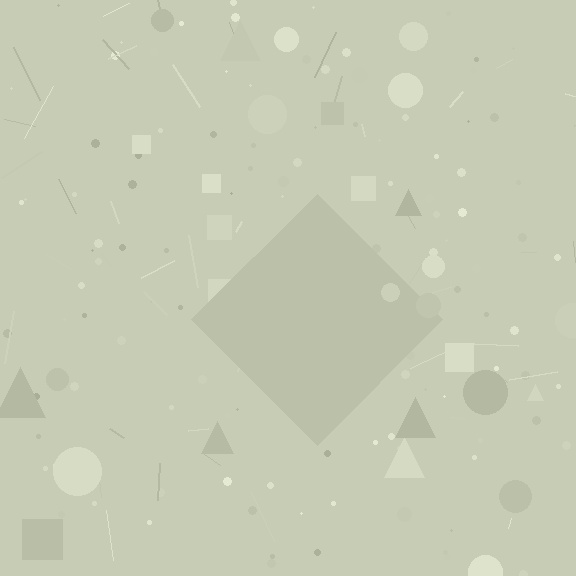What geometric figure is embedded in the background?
A diamond is embedded in the background.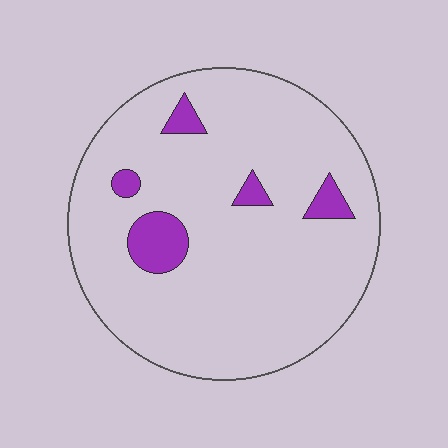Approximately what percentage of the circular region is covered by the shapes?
Approximately 10%.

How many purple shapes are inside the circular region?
5.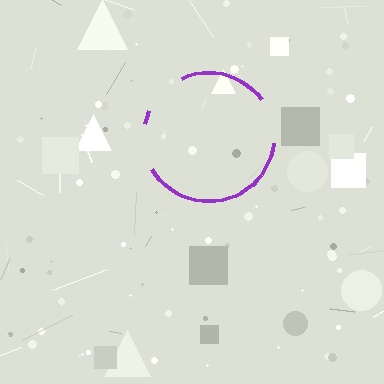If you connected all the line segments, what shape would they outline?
They would outline a circle.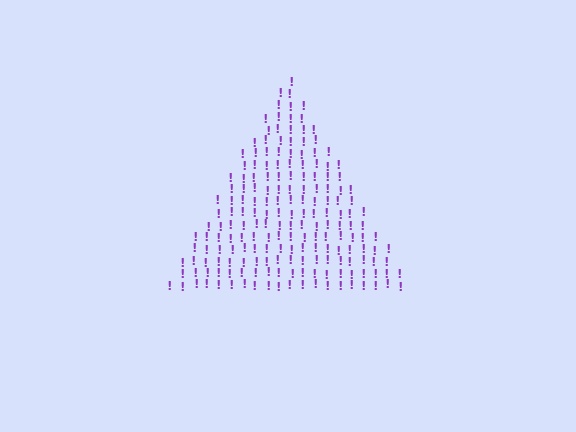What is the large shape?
The large shape is a triangle.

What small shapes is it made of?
It is made of small exclamation marks.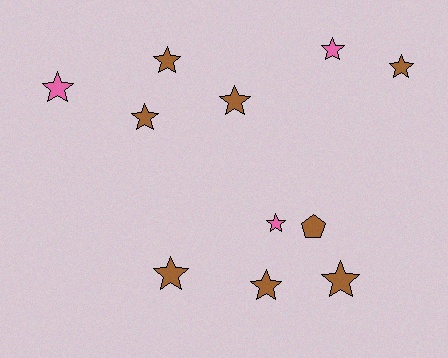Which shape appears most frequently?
Star, with 10 objects.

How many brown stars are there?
There are 7 brown stars.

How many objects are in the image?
There are 11 objects.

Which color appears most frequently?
Brown, with 8 objects.